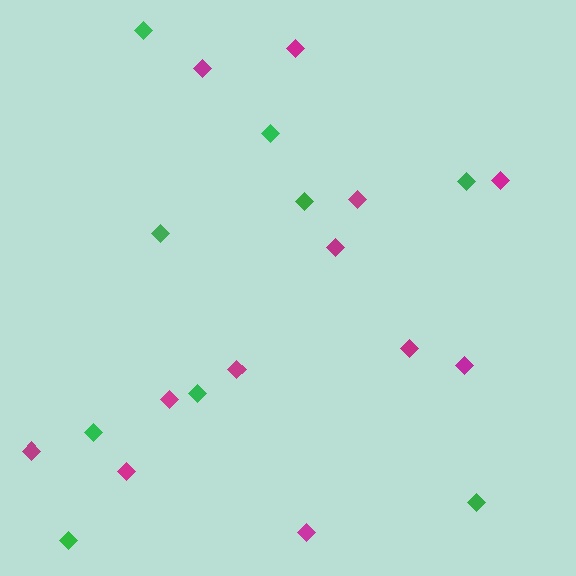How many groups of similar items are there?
There are 2 groups: one group of magenta diamonds (12) and one group of green diamonds (9).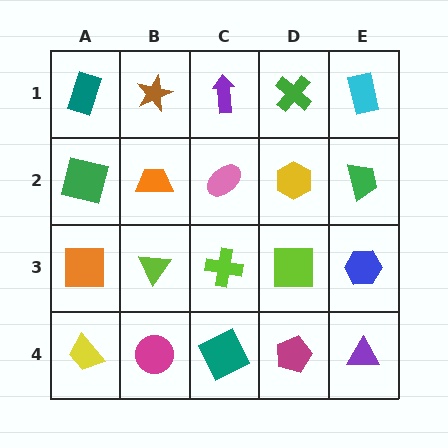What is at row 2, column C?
A pink ellipse.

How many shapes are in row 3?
5 shapes.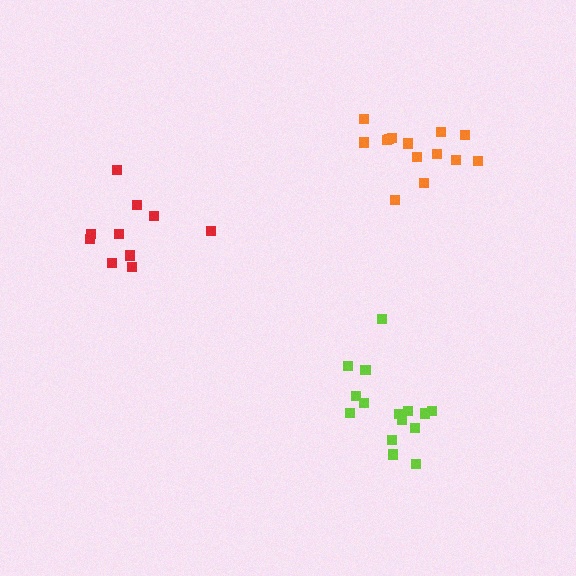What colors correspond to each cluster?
The clusters are colored: orange, lime, red.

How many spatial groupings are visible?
There are 3 spatial groupings.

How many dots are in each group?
Group 1: 14 dots, Group 2: 15 dots, Group 3: 10 dots (39 total).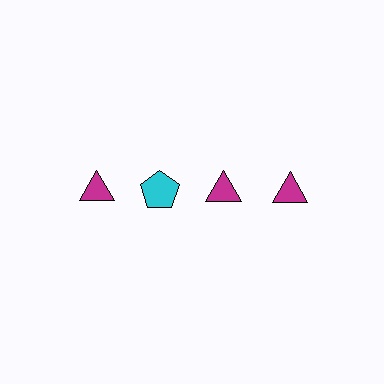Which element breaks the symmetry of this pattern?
The cyan pentagon in the top row, second from left column breaks the symmetry. All other shapes are magenta triangles.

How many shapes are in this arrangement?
There are 4 shapes arranged in a grid pattern.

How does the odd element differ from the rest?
It differs in both color (cyan instead of magenta) and shape (pentagon instead of triangle).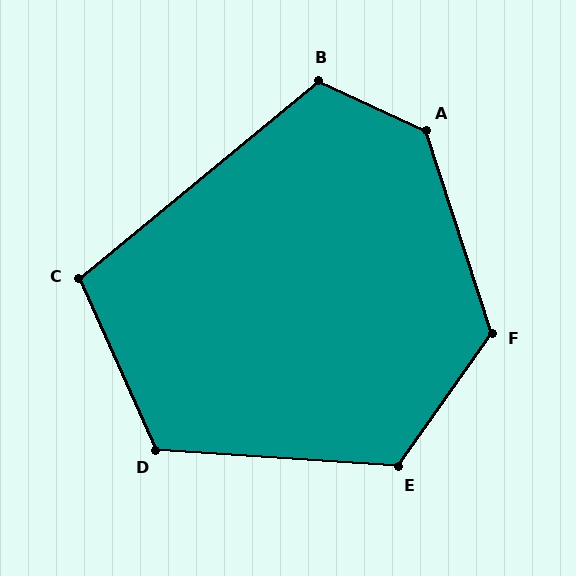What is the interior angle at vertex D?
Approximately 118 degrees (obtuse).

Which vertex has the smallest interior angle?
C, at approximately 105 degrees.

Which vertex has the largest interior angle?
A, at approximately 133 degrees.